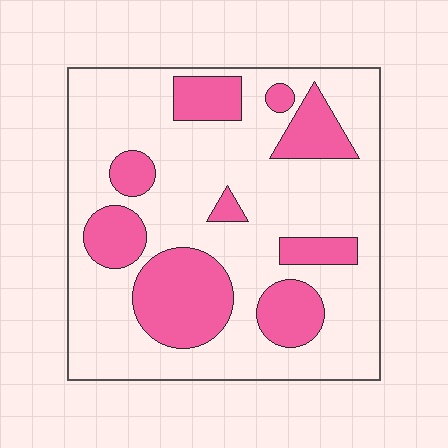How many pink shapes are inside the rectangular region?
9.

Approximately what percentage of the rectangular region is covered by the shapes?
Approximately 30%.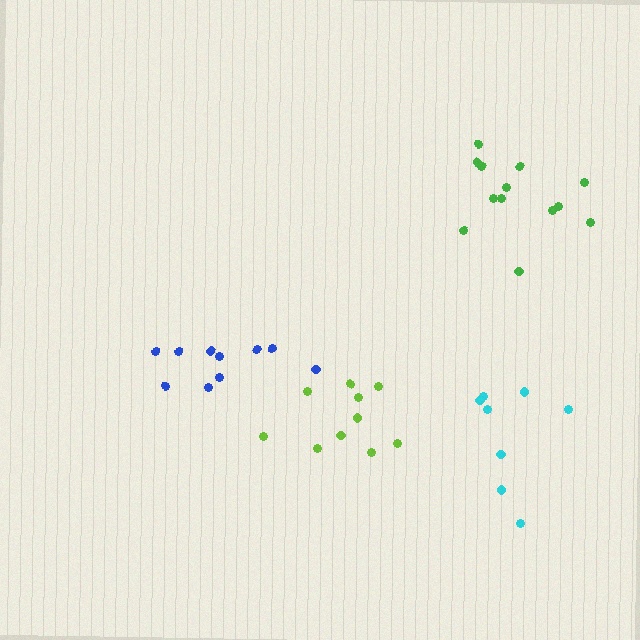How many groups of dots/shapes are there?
There are 4 groups.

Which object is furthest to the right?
The cyan cluster is rightmost.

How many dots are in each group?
Group 1: 10 dots, Group 2: 10 dots, Group 3: 8 dots, Group 4: 13 dots (41 total).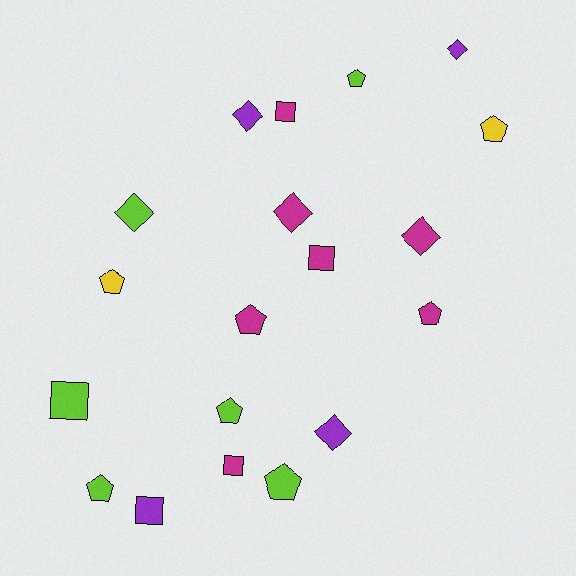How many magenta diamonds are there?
There are 2 magenta diamonds.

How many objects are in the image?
There are 19 objects.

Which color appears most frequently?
Magenta, with 7 objects.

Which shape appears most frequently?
Pentagon, with 8 objects.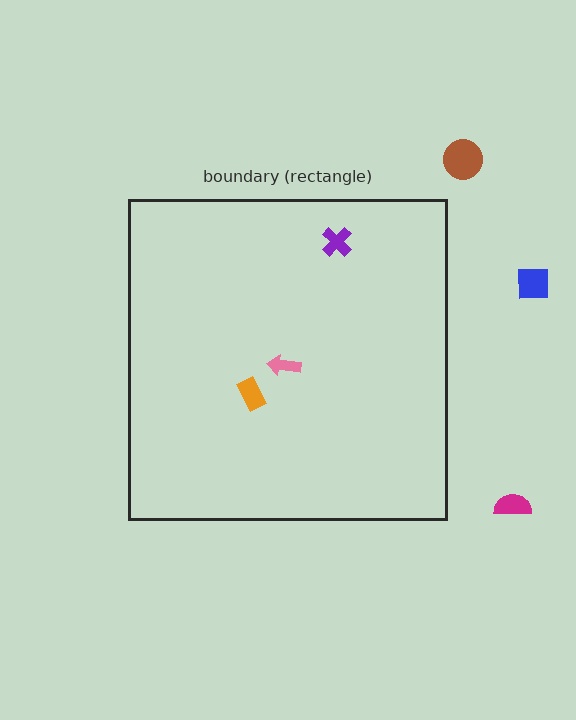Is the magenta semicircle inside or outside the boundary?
Outside.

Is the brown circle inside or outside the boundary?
Outside.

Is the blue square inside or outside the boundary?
Outside.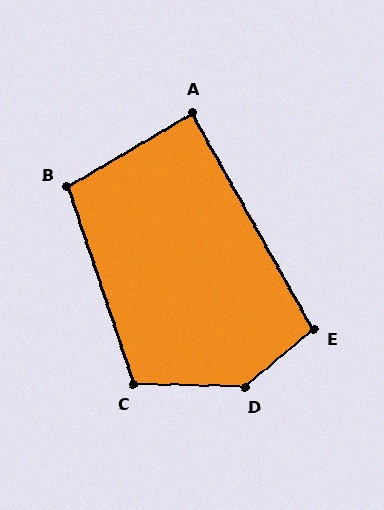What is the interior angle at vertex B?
Approximately 102 degrees (obtuse).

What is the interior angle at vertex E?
Approximately 101 degrees (obtuse).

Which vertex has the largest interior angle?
D, at approximately 138 degrees.